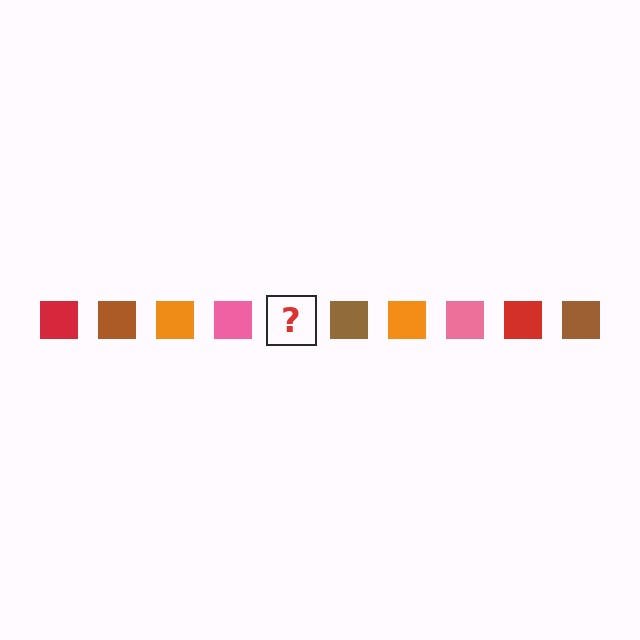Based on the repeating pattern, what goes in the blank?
The blank should be a red square.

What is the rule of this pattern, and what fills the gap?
The rule is that the pattern cycles through red, brown, orange, pink squares. The gap should be filled with a red square.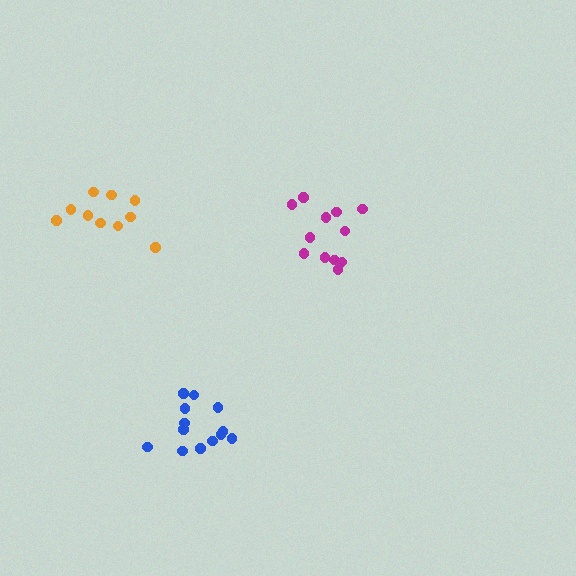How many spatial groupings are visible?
There are 3 spatial groupings.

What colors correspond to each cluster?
The clusters are colored: magenta, orange, blue.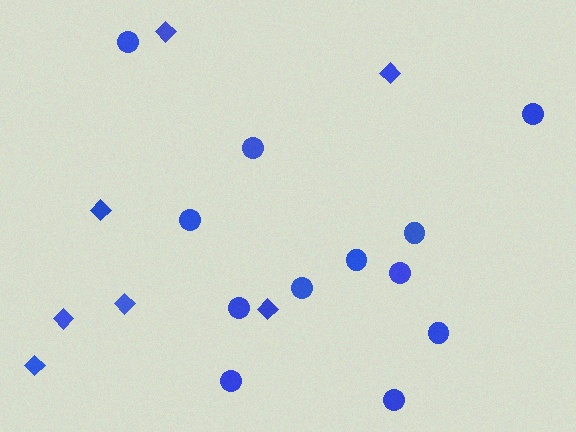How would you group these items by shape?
There are 2 groups: one group of circles (12) and one group of diamonds (7).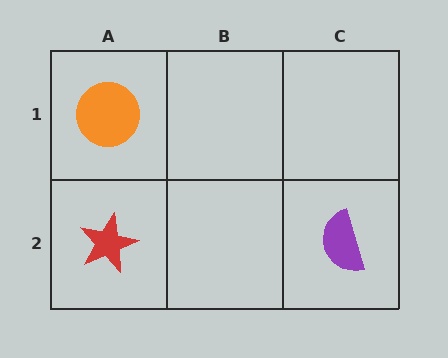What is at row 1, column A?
An orange circle.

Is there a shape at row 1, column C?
No, that cell is empty.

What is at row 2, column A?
A red star.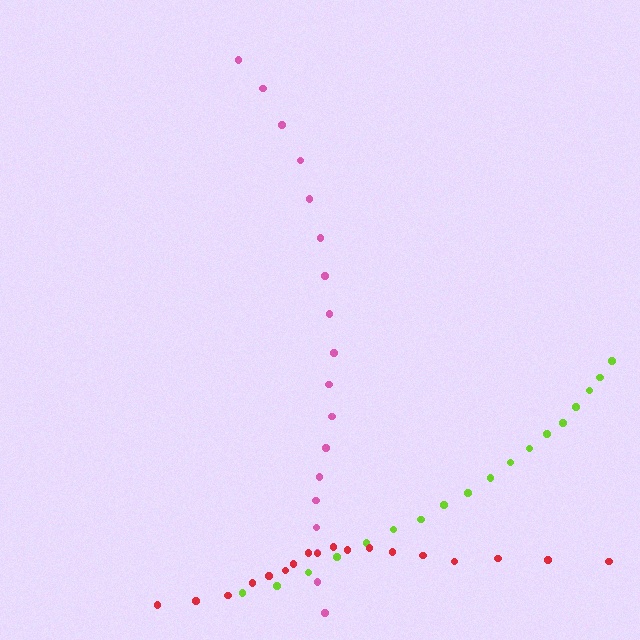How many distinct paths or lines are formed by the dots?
There are 3 distinct paths.